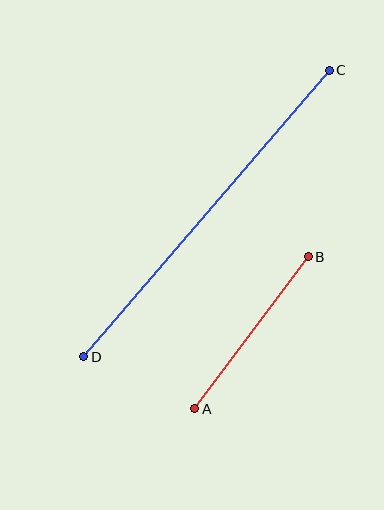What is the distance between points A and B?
The distance is approximately 190 pixels.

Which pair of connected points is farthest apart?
Points C and D are farthest apart.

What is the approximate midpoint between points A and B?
The midpoint is at approximately (251, 333) pixels.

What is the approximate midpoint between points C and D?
The midpoint is at approximately (207, 213) pixels.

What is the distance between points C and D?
The distance is approximately 377 pixels.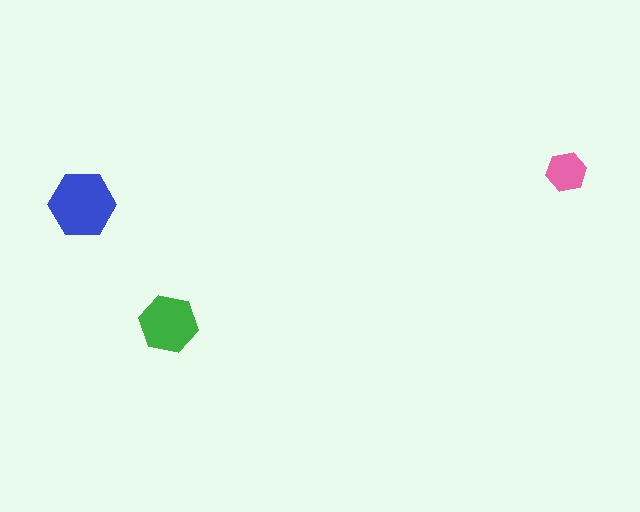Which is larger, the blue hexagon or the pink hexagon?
The blue one.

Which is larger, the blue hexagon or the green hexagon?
The blue one.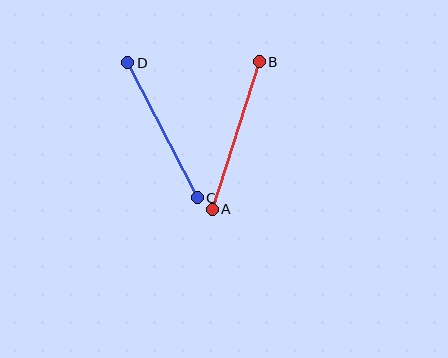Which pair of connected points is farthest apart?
Points A and B are farthest apart.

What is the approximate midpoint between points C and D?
The midpoint is at approximately (162, 130) pixels.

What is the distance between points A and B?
The distance is approximately 155 pixels.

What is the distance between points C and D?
The distance is approximately 152 pixels.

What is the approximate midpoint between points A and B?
The midpoint is at approximately (236, 136) pixels.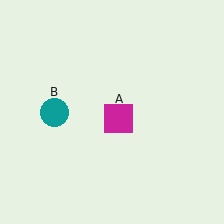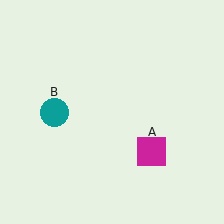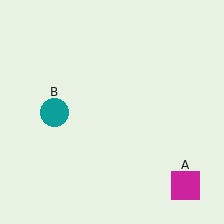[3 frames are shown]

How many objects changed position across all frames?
1 object changed position: magenta square (object A).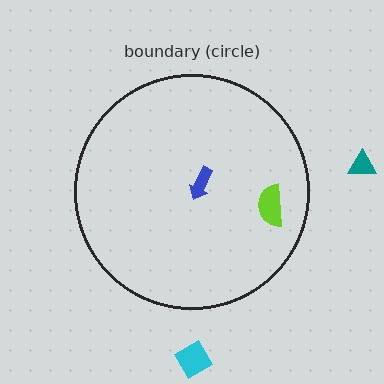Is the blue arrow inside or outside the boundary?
Inside.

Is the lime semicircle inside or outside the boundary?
Inside.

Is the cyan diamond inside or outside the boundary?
Outside.